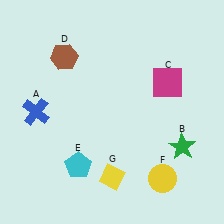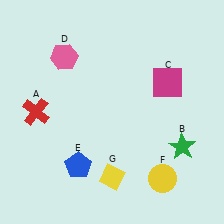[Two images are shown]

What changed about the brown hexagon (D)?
In Image 1, D is brown. In Image 2, it changed to pink.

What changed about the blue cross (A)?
In Image 1, A is blue. In Image 2, it changed to red.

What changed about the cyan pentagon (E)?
In Image 1, E is cyan. In Image 2, it changed to blue.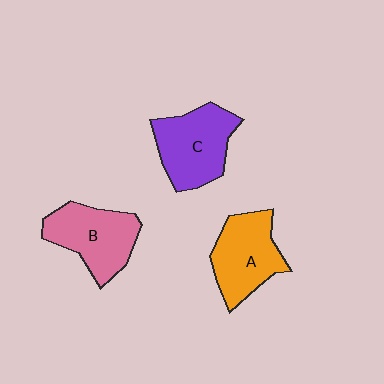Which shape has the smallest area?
Shape A (orange).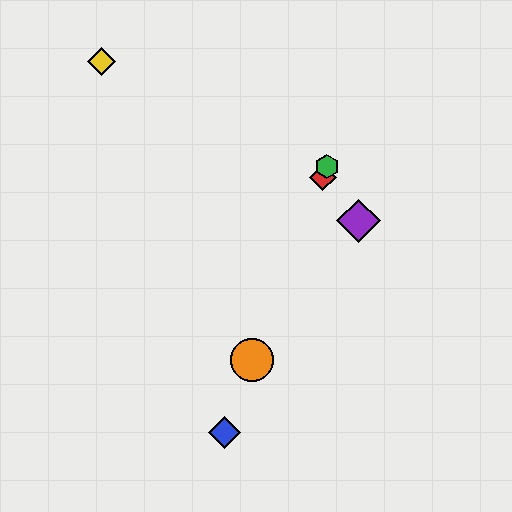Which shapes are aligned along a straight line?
The red diamond, the blue diamond, the green hexagon, the orange circle are aligned along a straight line.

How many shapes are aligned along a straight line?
4 shapes (the red diamond, the blue diamond, the green hexagon, the orange circle) are aligned along a straight line.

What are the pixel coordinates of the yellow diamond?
The yellow diamond is at (102, 62).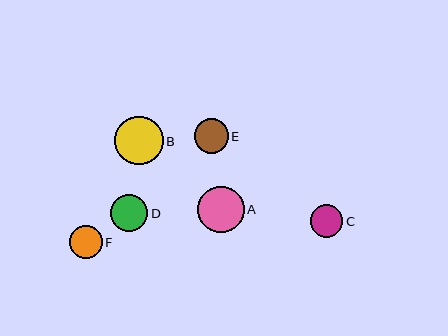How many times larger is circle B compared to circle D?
Circle B is approximately 1.3 times the size of circle D.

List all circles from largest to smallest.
From largest to smallest: B, A, D, E, F, C.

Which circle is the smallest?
Circle C is the smallest with a size of approximately 33 pixels.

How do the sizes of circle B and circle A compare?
Circle B and circle A are approximately the same size.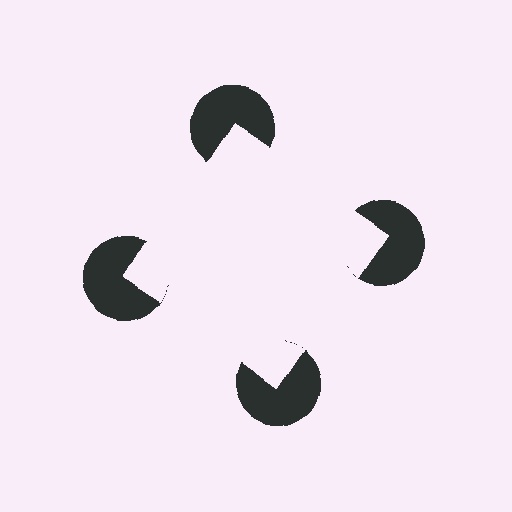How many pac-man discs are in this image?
There are 4 — one at each vertex of the illusory square.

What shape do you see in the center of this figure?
An illusory square — its edges are inferred from the aligned wedge cuts in the pac-man discs, not physically drawn.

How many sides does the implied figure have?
4 sides.